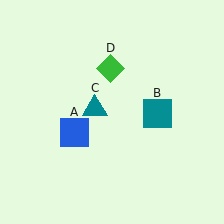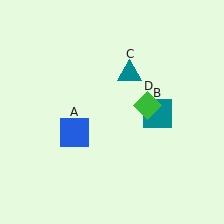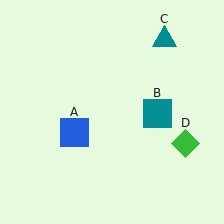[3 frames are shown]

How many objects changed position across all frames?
2 objects changed position: teal triangle (object C), green diamond (object D).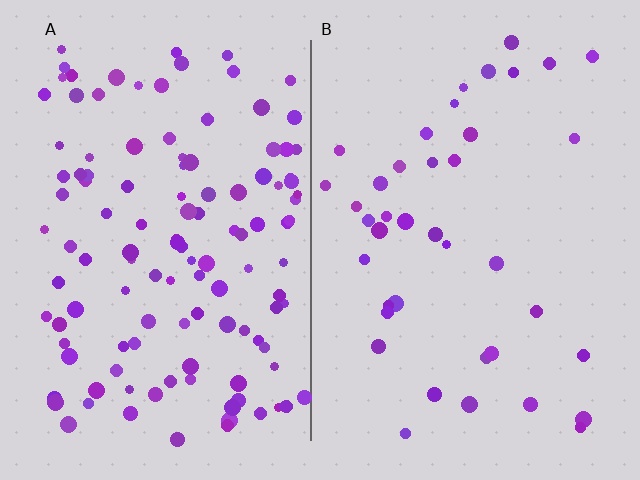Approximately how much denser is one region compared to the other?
Approximately 3.0× — region A over region B.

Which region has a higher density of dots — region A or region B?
A (the left).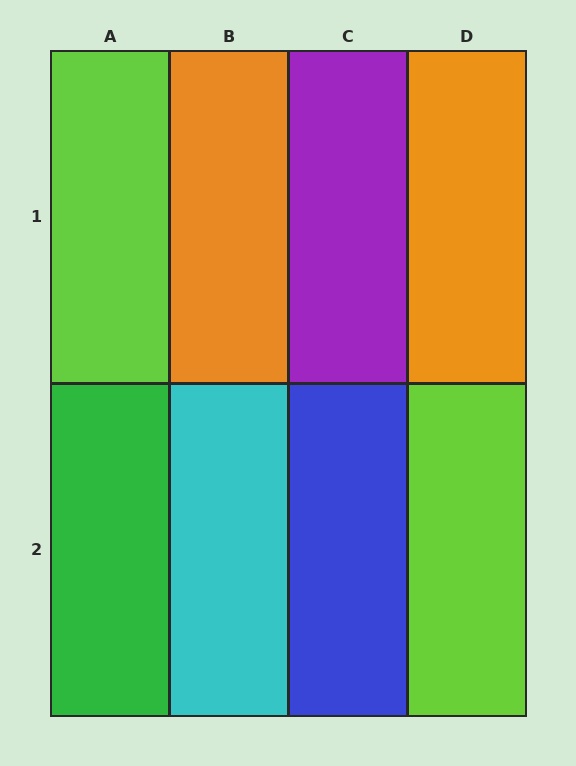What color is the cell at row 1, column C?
Purple.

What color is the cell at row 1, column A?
Lime.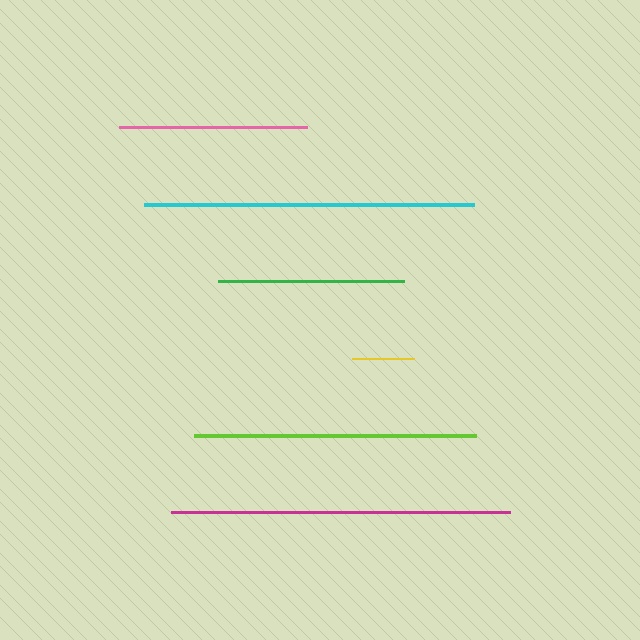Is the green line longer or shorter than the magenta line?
The magenta line is longer than the green line.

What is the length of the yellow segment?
The yellow segment is approximately 62 pixels long.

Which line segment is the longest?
The magenta line is the longest at approximately 338 pixels.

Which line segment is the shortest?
The yellow line is the shortest at approximately 62 pixels.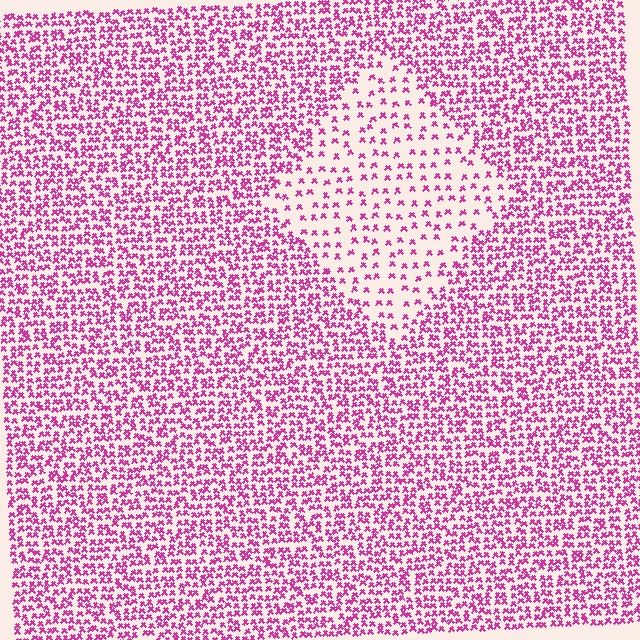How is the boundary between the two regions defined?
The boundary is defined by a change in element density (approximately 2.5x ratio). All elements are the same color, size, and shape.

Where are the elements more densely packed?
The elements are more densely packed outside the diamond boundary.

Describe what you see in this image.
The image contains small magenta elements arranged at two different densities. A diamond-shaped region is visible where the elements are less densely packed than the surrounding area.